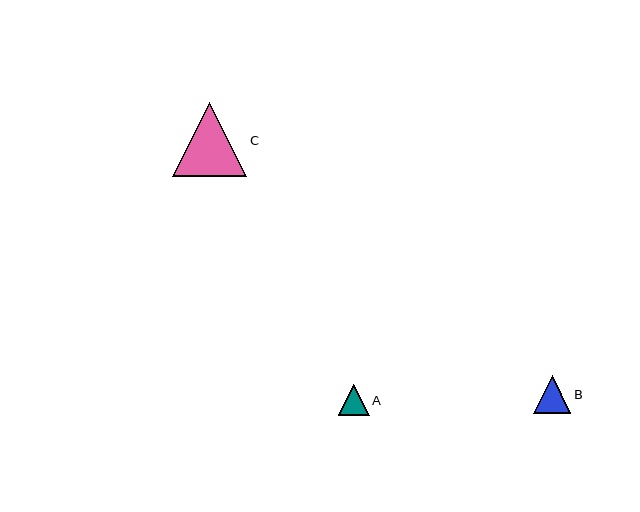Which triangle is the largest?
Triangle C is the largest with a size of approximately 74 pixels.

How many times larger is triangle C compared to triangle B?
Triangle C is approximately 2.0 times the size of triangle B.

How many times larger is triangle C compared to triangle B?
Triangle C is approximately 2.0 times the size of triangle B.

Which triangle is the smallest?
Triangle A is the smallest with a size of approximately 31 pixels.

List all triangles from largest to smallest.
From largest to smallest: C, B, A.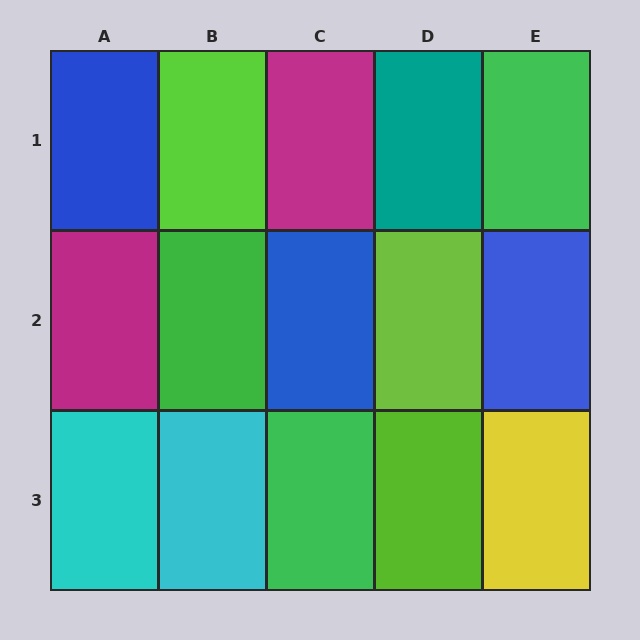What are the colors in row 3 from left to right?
Cyan, cyan, green, lime, yellow.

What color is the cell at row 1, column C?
Magenta.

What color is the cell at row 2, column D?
Lime.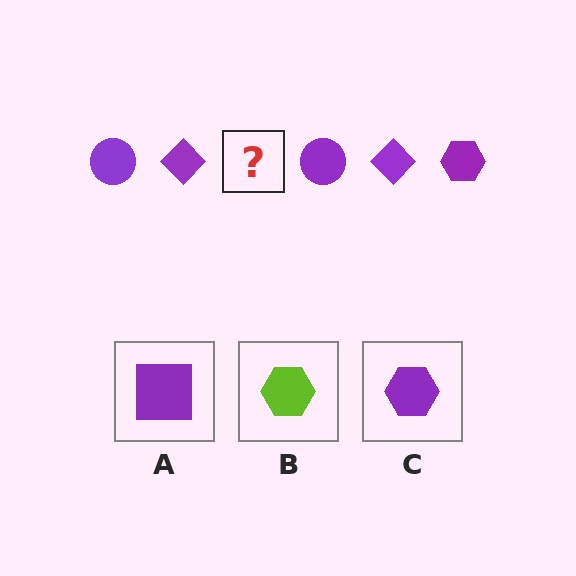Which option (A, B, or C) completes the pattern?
C.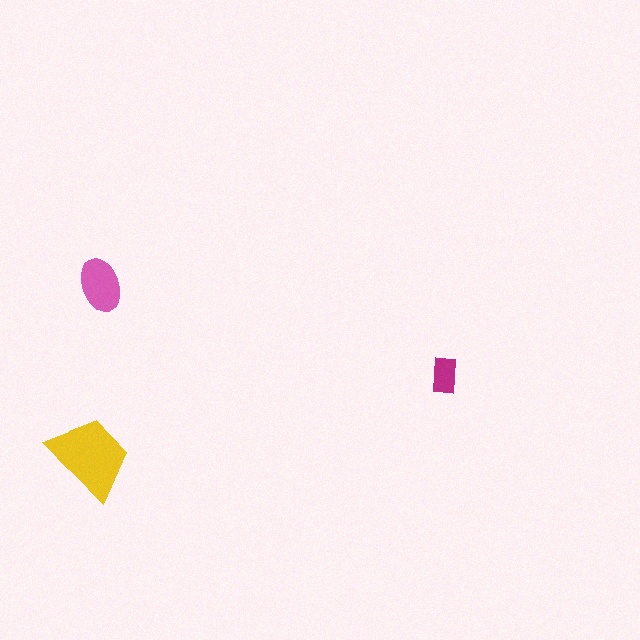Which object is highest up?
The pink ellipse is topmost.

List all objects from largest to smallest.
The yellow trapezoid, the pink ellipse, the magenta rectangle.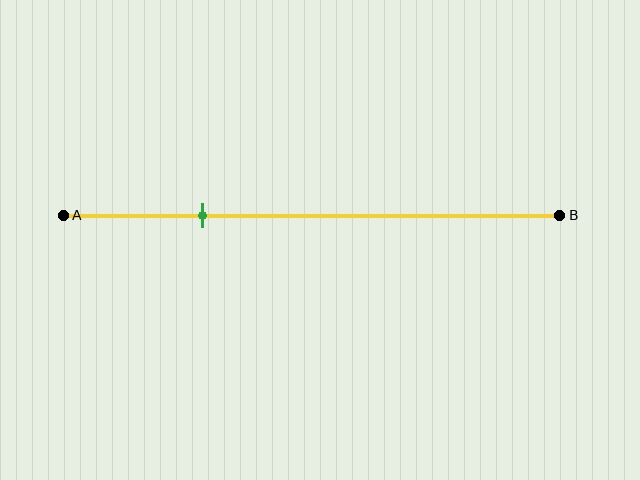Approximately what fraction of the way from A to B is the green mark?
The green mark is approximately 30% of the way from A to B.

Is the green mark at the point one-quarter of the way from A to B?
No, the mark is at about 30% from A, not at the 25% one-quarter point.